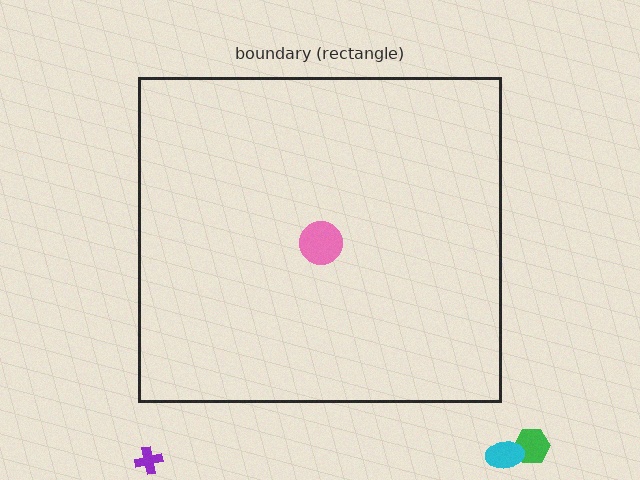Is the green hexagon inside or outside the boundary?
Outside.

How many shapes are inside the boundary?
1 inside, 3 outside.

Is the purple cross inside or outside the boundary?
Outside.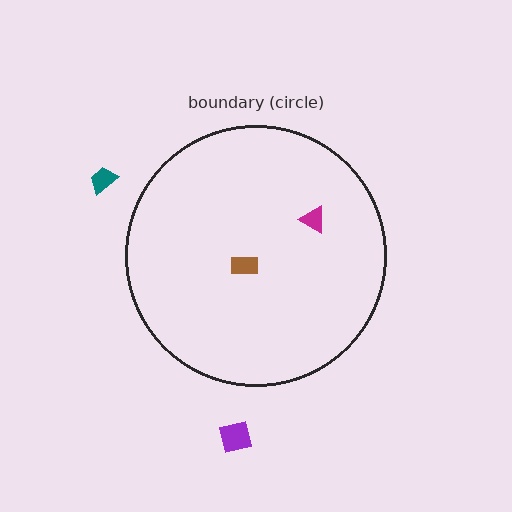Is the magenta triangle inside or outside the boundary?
Inside.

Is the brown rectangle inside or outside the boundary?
Inside.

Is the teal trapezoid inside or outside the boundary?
Outside.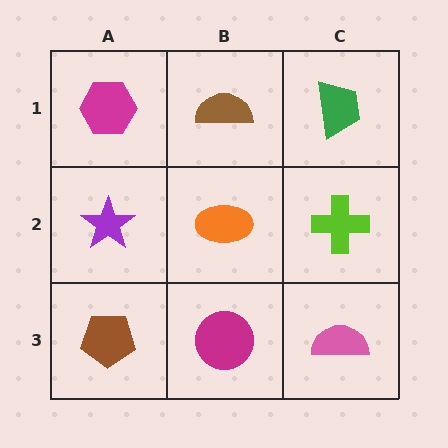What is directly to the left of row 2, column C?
An orange ellipse.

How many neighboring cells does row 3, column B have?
3.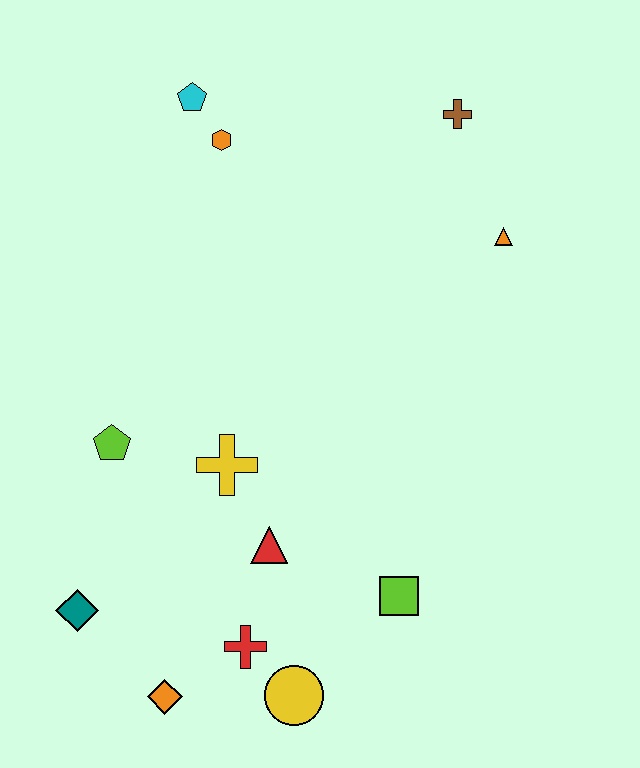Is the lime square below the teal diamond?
No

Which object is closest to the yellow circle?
The red cross is closest to the yellow circle.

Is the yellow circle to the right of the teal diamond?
Yes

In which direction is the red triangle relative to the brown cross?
The red triangle is below the brown cross.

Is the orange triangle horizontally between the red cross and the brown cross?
No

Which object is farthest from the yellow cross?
The brown cross is farthest from the yellow cross.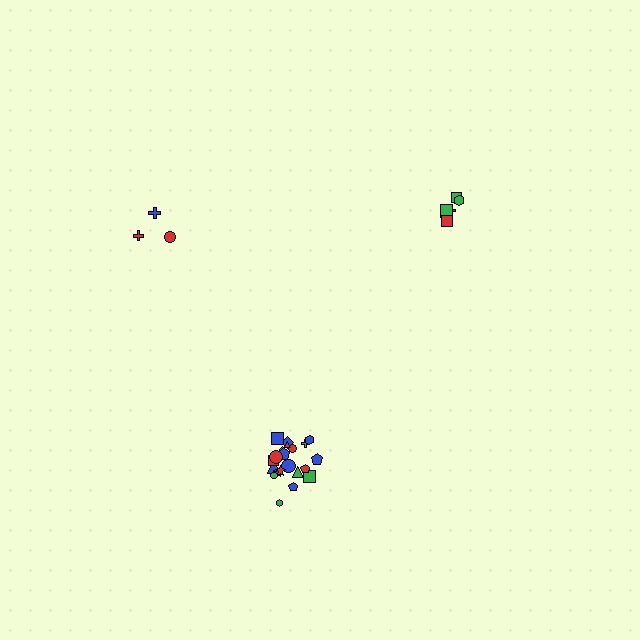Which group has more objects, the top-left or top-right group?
The top-right group.